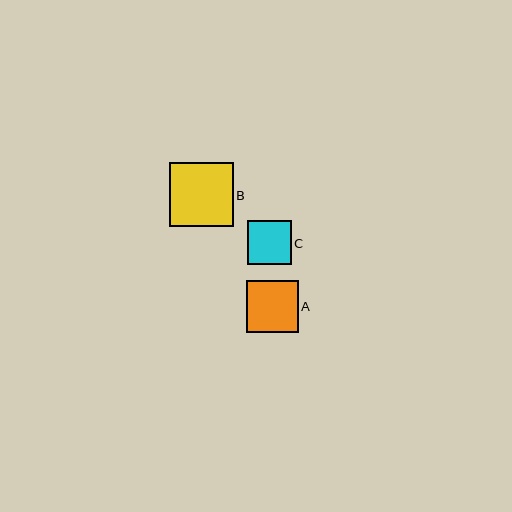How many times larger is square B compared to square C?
Square B is approximately 1.4 times the size of square C.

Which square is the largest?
Square B is the largest with a size of approximately 64 pixels.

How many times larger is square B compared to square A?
Square B is approximately 1.2 times the size of square A.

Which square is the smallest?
Square C is the smallest with a size of approximately 44 pixels.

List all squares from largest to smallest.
From largest to smallest: B, A, C.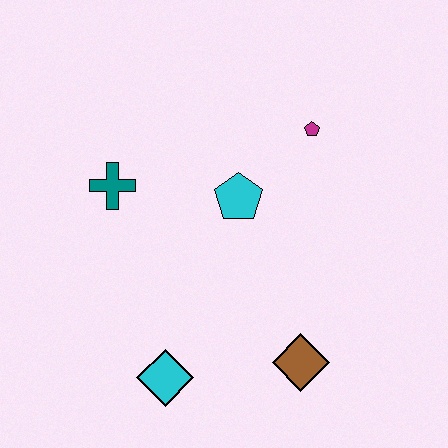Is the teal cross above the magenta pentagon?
No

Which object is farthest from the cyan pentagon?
The cyan diamond is farthest from the cyan pentagon.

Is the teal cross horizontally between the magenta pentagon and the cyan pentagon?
No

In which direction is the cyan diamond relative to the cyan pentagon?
The cyan diamond is below the cyan pentagon.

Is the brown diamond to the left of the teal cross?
No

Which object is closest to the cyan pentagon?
The magenta pentagon is closest to the cyan pentagon.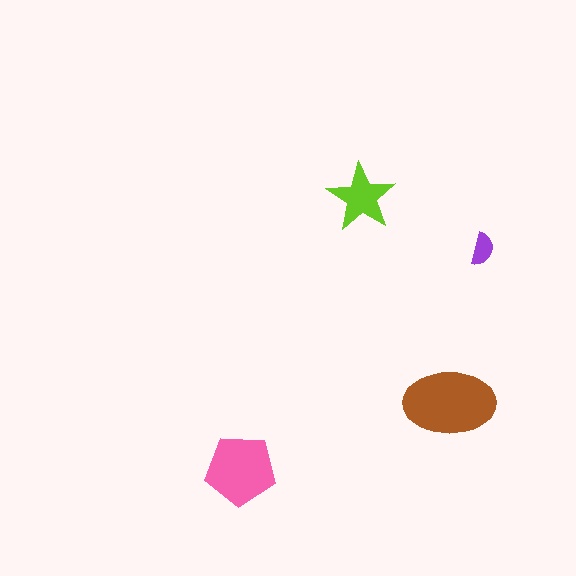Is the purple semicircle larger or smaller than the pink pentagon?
Smaller.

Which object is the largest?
The brown ellipse.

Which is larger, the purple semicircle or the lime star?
The lime star.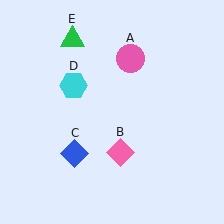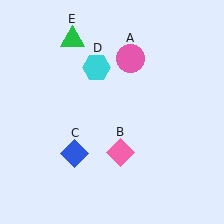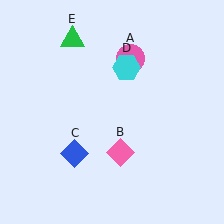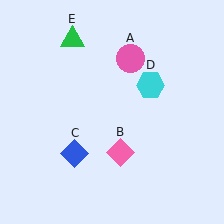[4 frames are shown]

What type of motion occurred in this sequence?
The cyan hexagon (object D) rotated clockwise around the center of the scene.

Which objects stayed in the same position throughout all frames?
Pink circle (object A) and pink diamond (object B) and blue diamond (object C) and green triangle (object E) remained stationary.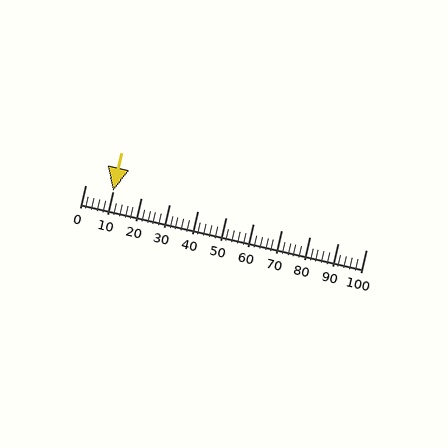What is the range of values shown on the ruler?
The ruler shows values from 0 to 100.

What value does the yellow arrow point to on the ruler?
The yellow arrow points to approximately 10.